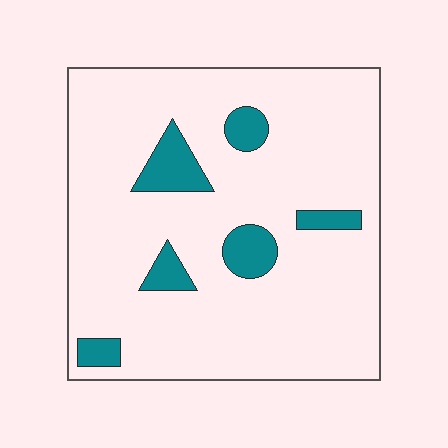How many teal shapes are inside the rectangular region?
6.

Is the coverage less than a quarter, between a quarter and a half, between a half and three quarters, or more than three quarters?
Less than a quarter.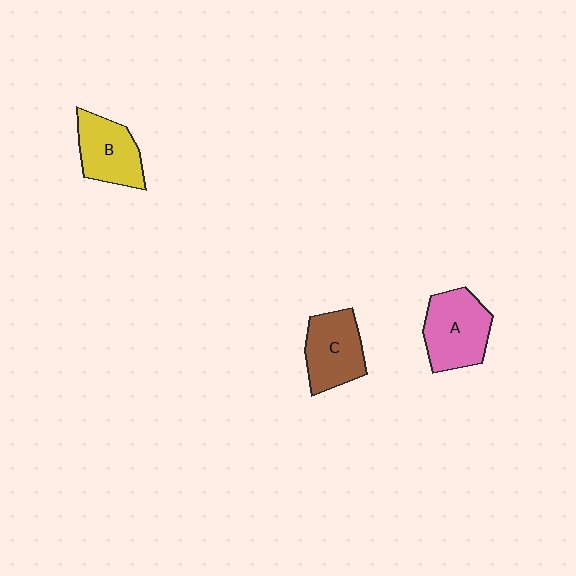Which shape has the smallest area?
Shape B (yellow).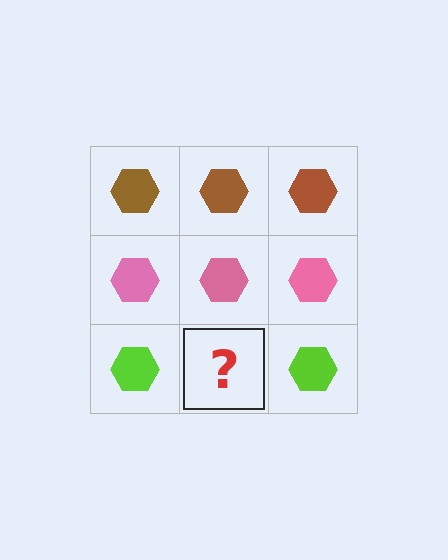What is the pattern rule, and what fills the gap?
The rule is that each row has a consistent color. The gap should be filled with a lime hexagon.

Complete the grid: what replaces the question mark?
The question mark should be replaced with a lime hexagon.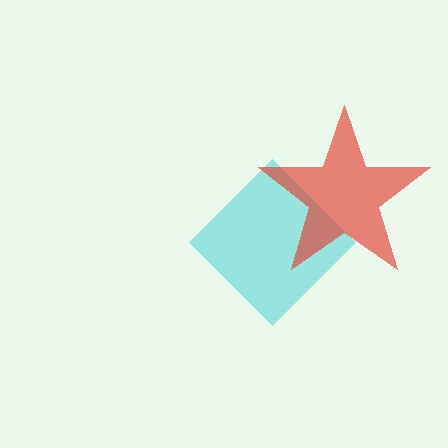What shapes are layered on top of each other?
The layered shapes are: a cyan diamond, a red star.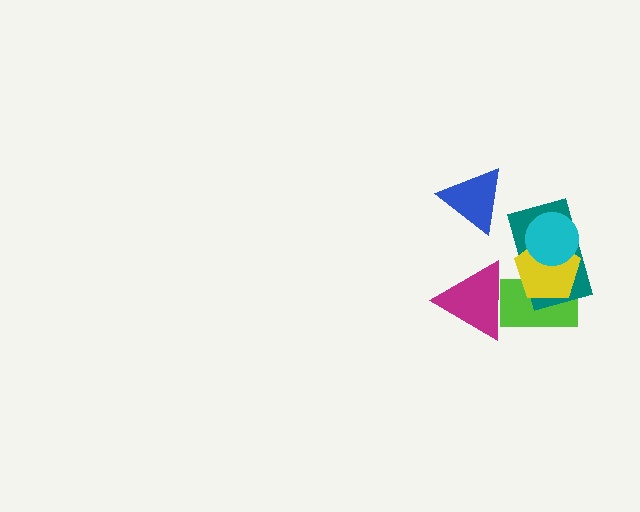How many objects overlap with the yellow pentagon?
3 objects overlap with the yellow pentagon.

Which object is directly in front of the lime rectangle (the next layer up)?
The teal rectangle is directly in front of the lime rectangle.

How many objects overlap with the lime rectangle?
3 objects overlap with the lime rectangle.